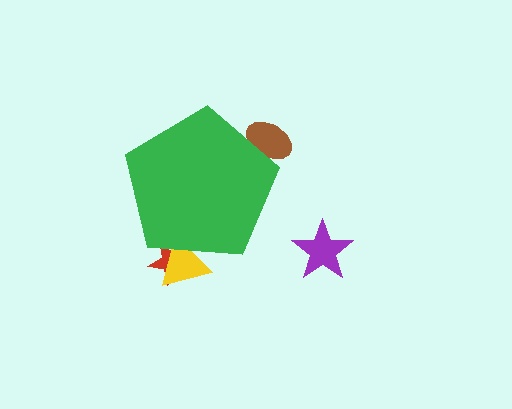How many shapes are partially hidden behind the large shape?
3 shapes are partially hidden.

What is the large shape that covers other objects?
A green pentagon.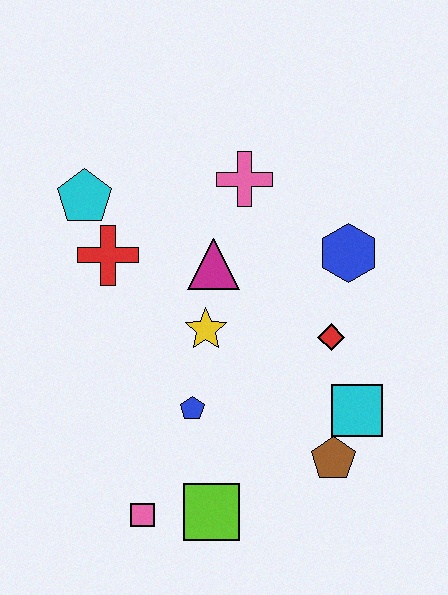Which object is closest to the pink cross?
The magenta triangle is closest to the pink cross.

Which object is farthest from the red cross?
The brown pentagon is farthest from the red cross.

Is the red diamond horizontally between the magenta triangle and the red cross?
No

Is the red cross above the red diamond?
Yes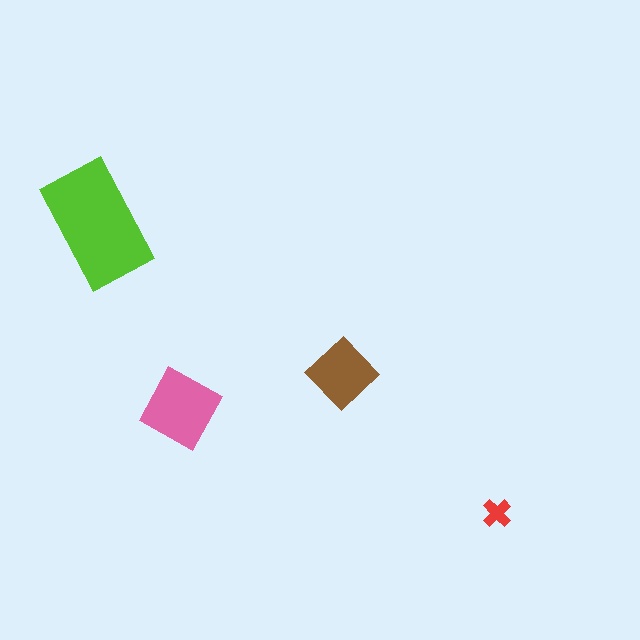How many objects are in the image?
There are 4 objects in the image.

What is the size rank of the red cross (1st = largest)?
4th.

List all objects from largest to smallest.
The lime rectangle, the pink diamond, the brown diamond, the red cross.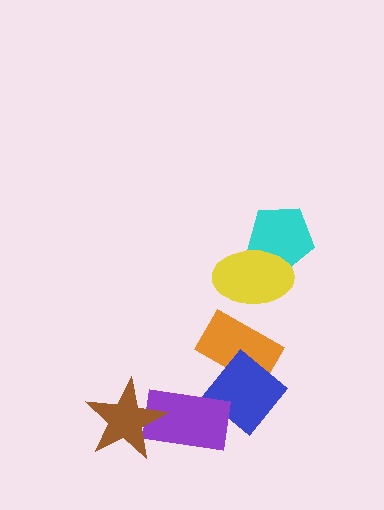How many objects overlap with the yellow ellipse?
1 object overlaps with the yellow ellipse.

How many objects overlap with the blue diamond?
2 objects overlap with the blue diamond.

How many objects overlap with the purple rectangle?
2 objects overlap with the purple rectangle.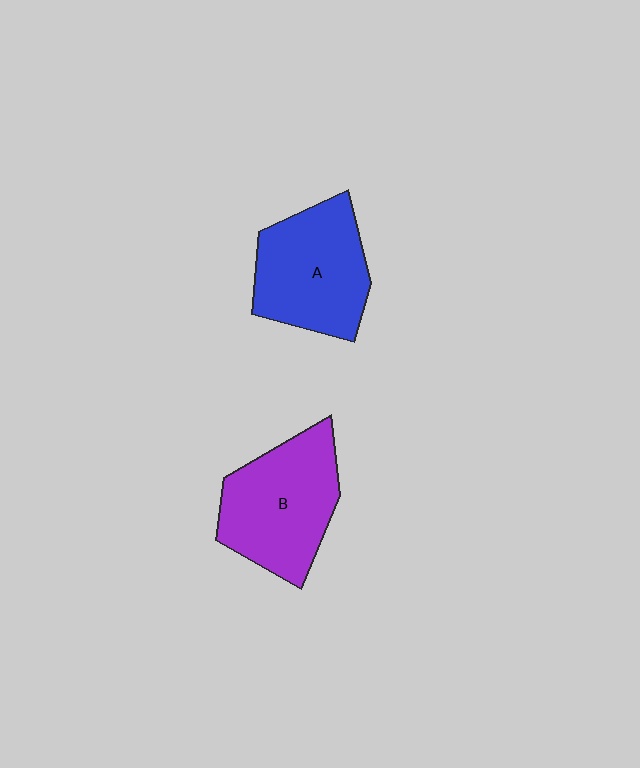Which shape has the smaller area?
Shape A (blue).